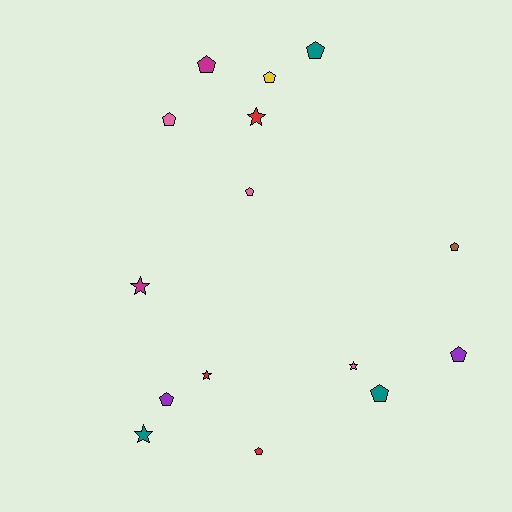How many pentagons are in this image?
There are 10 pentagons.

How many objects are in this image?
There are 15 objects.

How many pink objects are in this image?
There are 3 pink objects.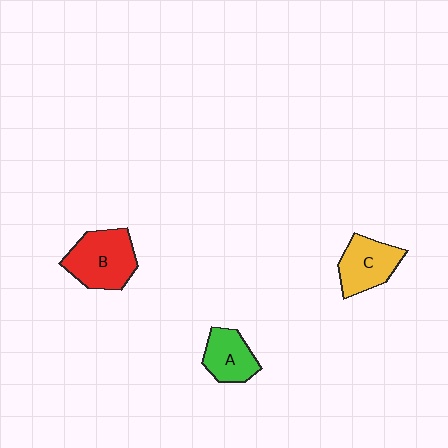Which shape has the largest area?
Shape B (red).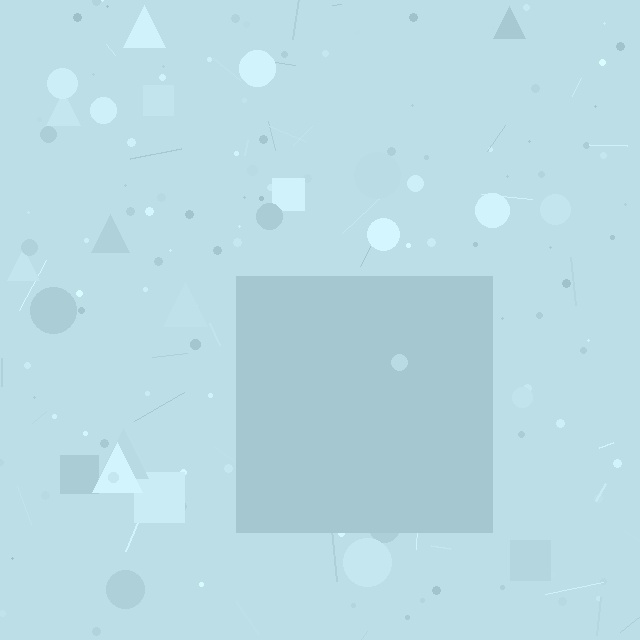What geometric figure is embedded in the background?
A square is embedded in the background.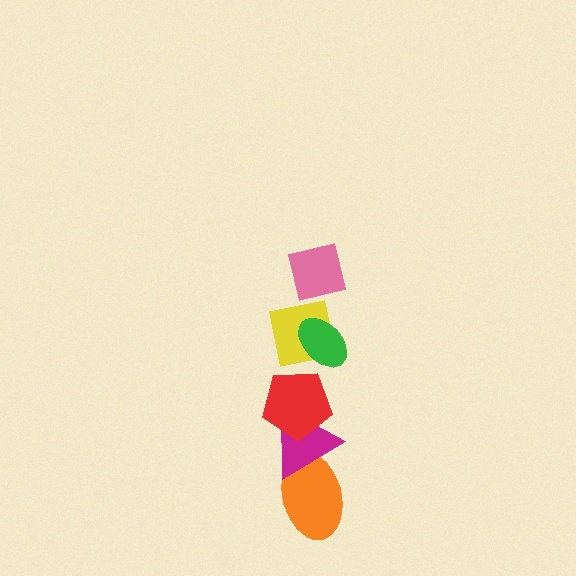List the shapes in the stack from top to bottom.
From top to bottom: the pink square, the green ellipse, the yellow square, the red pentagon, the magenta triangle, the orange ellipse.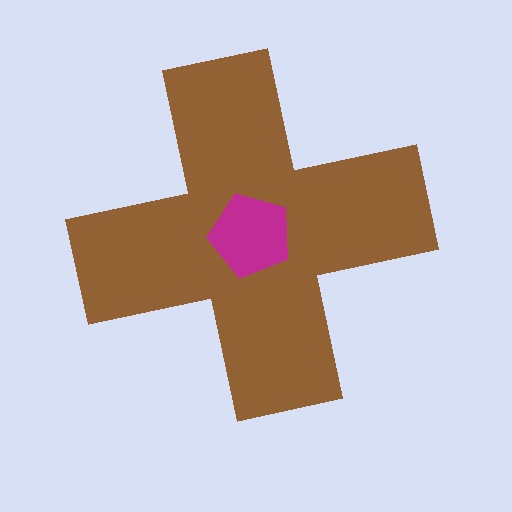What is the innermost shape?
The magenta pentagon.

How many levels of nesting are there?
2.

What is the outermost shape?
The brown cross.